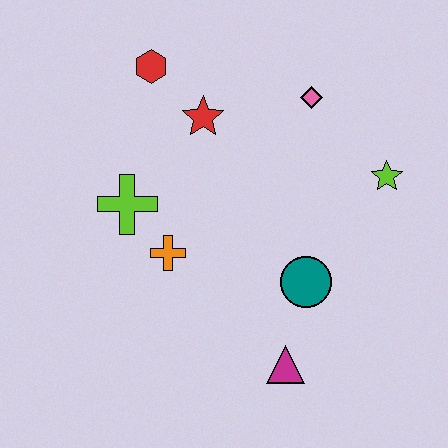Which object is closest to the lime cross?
The orange cross is closest to the lime cross.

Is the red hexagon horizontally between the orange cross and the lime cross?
Yes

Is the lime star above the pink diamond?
No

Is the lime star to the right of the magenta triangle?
Yes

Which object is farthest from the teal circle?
The red hexagon is farthest from the teal circle.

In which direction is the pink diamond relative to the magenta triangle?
The pink diamond is above the magenta triangle.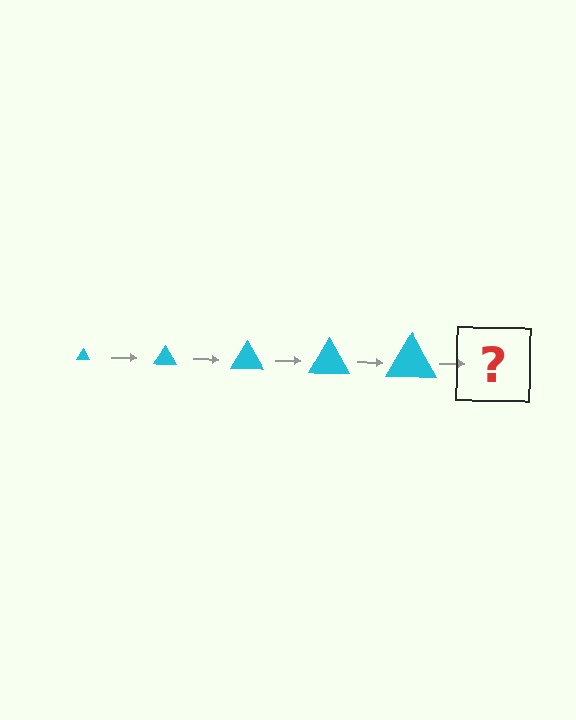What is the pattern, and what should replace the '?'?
The pattern is that the triangle gets progressively larger each step. The '?' should be a cyan triangle, larger than the previous one.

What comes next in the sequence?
The next element should be a cyan triangle, larger than the previous one.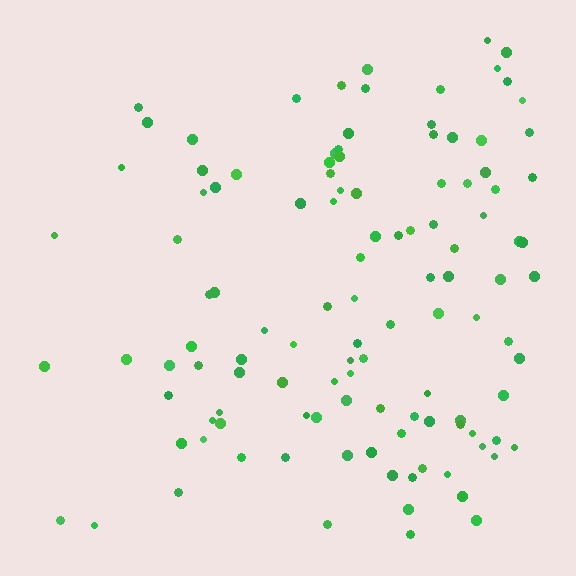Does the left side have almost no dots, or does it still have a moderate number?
Still a moderate number, just noticeably fewer than the right.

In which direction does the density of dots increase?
From left to right, with the right side densest.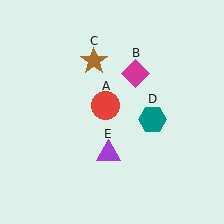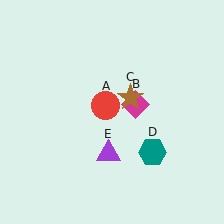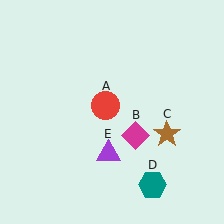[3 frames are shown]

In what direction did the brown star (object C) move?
The brown star (object C) moved down and to the right.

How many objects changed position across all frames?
3 objects changed position: magenta diamond (object B), brown star (object C), teal hexagon (object D).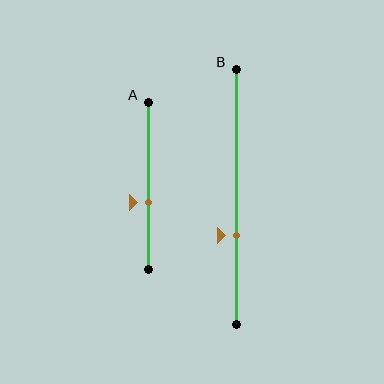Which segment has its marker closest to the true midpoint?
Segment A has its marker closest to the true midpoint.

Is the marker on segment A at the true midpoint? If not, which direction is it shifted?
No, the marker on segment A is shifted downward by about 10% of the segment length.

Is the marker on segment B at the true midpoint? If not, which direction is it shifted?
No, the marker on segment B is shifted downward by about 15% of the segment length.